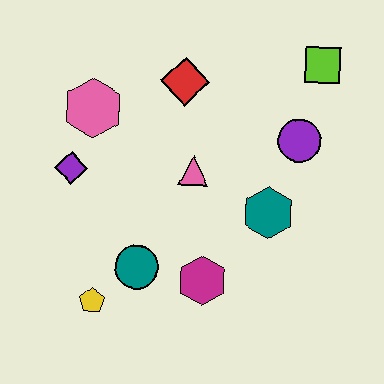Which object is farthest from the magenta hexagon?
The lime square is farthest from the magenta hexagon.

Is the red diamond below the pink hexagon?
No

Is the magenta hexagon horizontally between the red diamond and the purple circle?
Yes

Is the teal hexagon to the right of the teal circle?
Yes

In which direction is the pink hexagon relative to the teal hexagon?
The pink hexagon is to the left of the teal hexagon.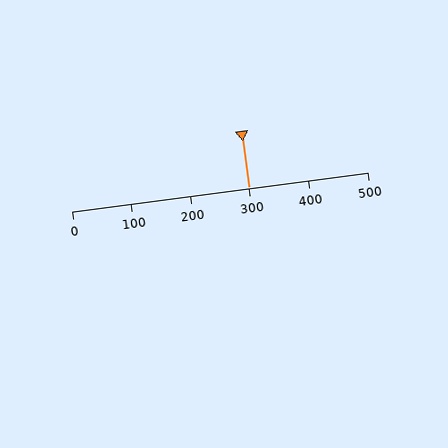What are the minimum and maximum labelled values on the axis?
The axis runs from 0 to 500.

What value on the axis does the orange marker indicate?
The marker indicates approximately 300.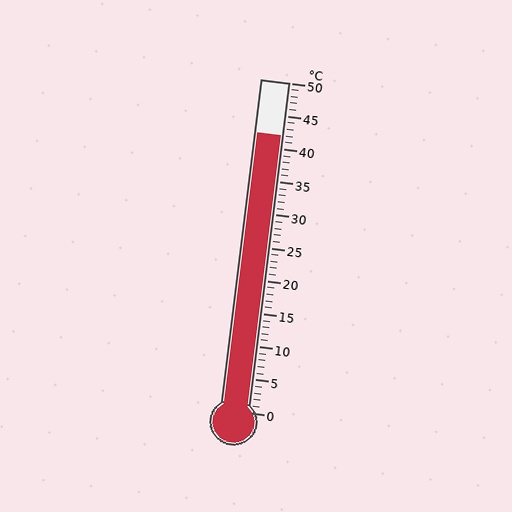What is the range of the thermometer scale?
The thermometer scale ranges from 0°C to 50°C.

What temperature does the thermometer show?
The thermometer shows approximately 42°C.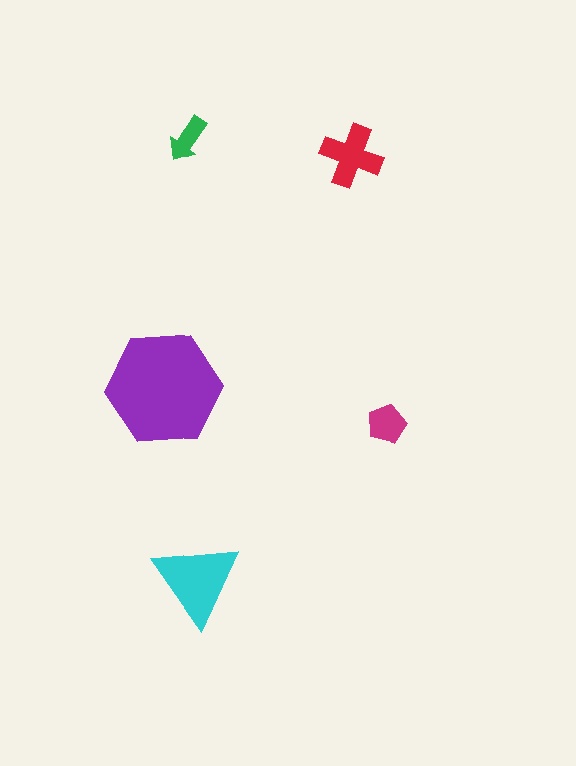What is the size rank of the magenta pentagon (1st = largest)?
4th.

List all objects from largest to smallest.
The purple hexagon, the cyan triangle, the red cross, the magenta pentagon, the green arrow.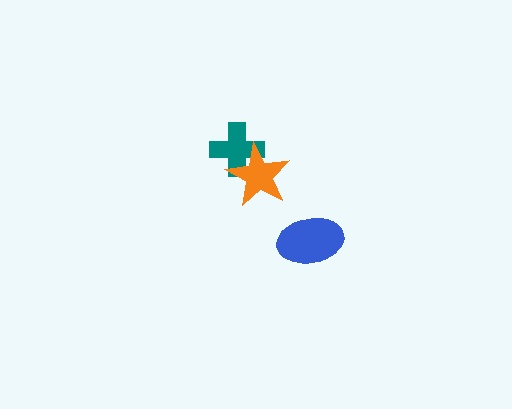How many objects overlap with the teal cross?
1 object overlaps with the teal cross.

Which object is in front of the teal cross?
The orange star is in front of the teal cross.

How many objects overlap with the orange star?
1 object overlaps with the orange star.